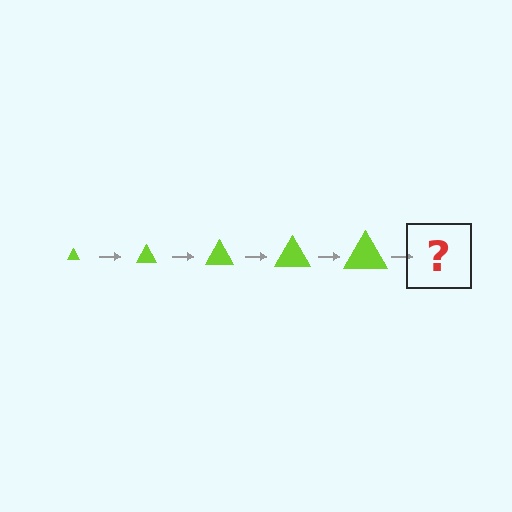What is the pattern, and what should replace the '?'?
The pattern is that the triangle gets progressively larger each step. The '?' should be a lime triangle, larger than the previous one.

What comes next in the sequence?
The next element should be a lime triangle, larger than the previous one.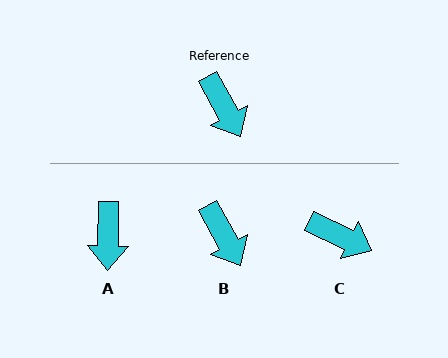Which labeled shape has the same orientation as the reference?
B.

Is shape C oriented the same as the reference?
No, it is off by about 36 degrees.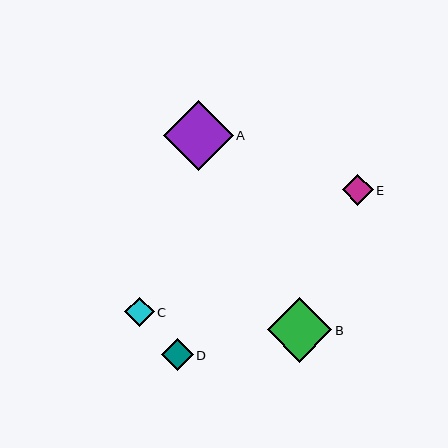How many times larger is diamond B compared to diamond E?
Diamond B is approximately 2.1 times the size of diamond E.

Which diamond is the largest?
Diamond A is the largest with a size of approximately 70 pixels.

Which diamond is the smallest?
Diamond C is the smallest with a size of approximately 29 pixels.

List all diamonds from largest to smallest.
From largest to smallest: A, B, D, E, C.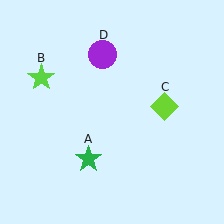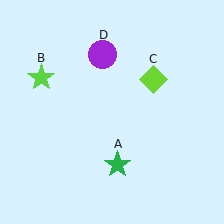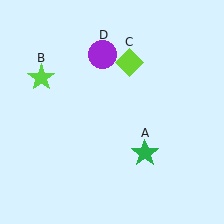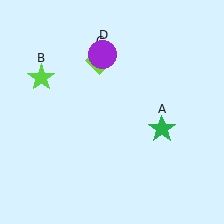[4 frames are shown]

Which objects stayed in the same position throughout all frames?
Lime star (object B) and purple circle (object D) remained stationary.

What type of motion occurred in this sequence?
The green star (object A), lime diamond (object C) rotated counterclockwise around the center of the scene.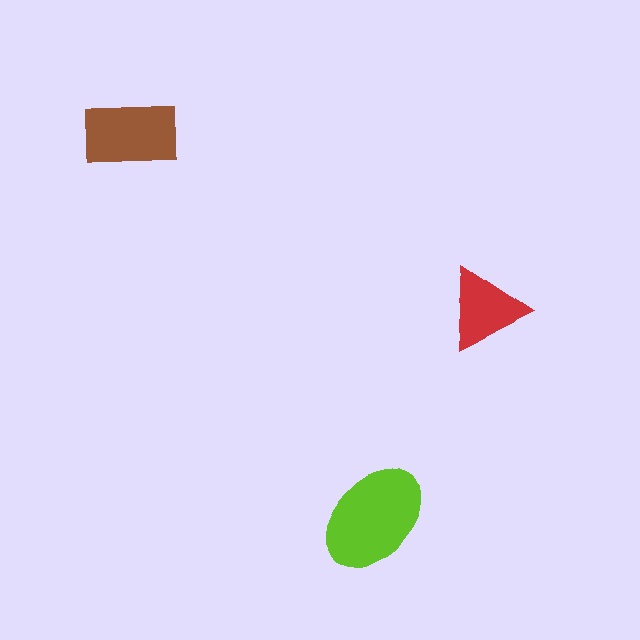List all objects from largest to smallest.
The lime ellipse, the brown rectangle, the red triangle.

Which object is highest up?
The brown rectangle is topmost.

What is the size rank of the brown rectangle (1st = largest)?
2nd.